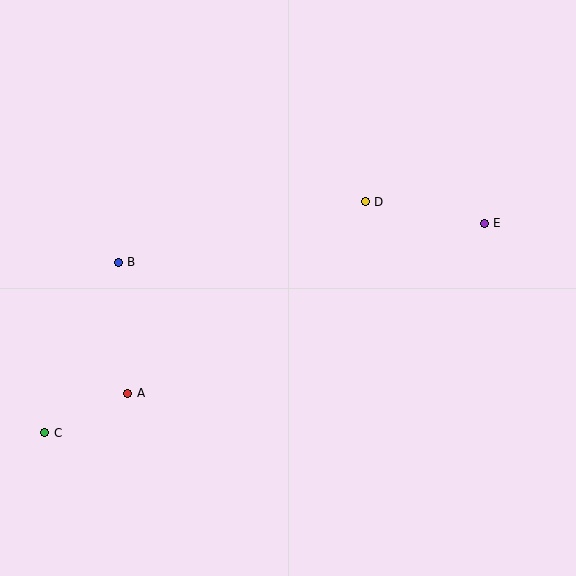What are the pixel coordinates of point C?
Point C is at (45, 433).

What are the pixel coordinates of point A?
Point A is at (128, 393).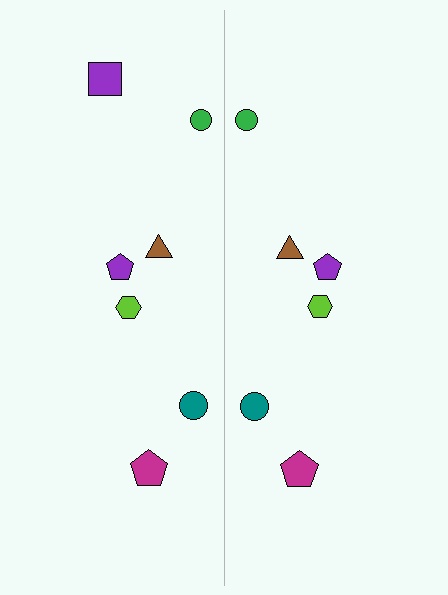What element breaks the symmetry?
A purple square is missing from the right side.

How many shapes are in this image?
There are 13 shapes in this image.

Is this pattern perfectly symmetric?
No, the pattern is not perfectly symmetric. A purple square is missing from the right side.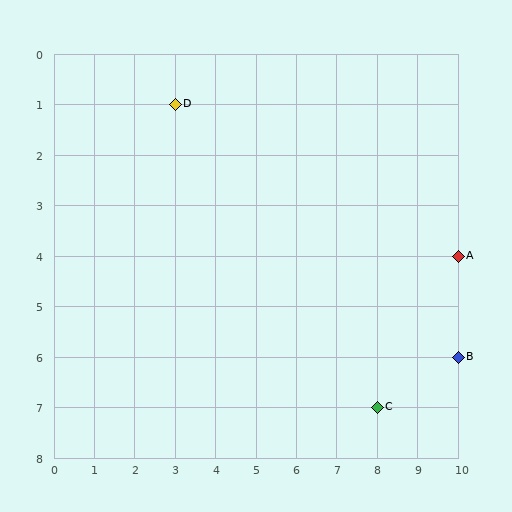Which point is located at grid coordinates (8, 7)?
Point C is at (8, 7).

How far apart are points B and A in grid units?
Points B and A are 2 rows apart.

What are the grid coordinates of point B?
Point B is at grid coordinates (10, 6).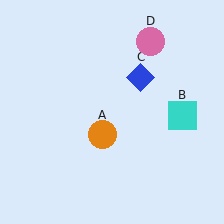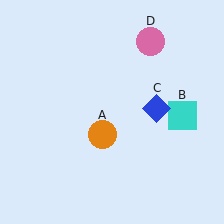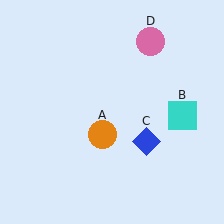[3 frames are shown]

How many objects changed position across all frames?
1 object changed position: blue diamond (object C).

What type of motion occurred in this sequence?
The blue diamond (object C) rotated clockwise around the center of the scene.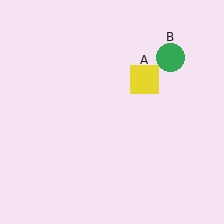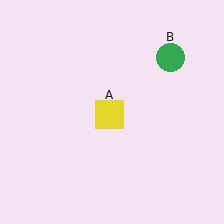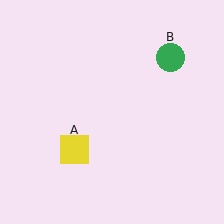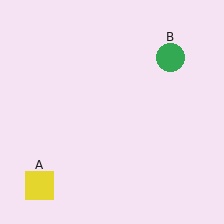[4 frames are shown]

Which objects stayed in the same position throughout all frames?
Green circle (object B) remained stationary.